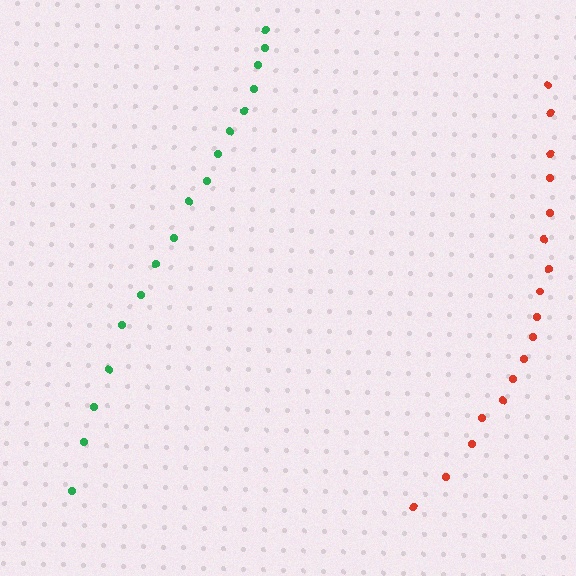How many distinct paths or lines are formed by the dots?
There are 2 distinct paths.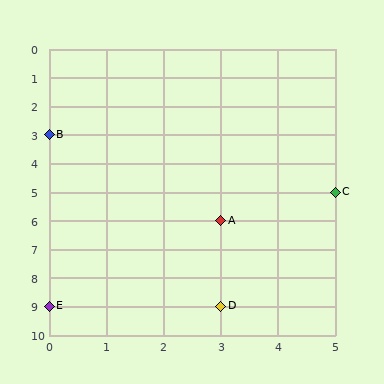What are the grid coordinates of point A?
Point A is at grid coordinates (3, 6).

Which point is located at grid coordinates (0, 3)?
Point B is at (0, 3).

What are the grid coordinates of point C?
Point C is at grid coordinates (5, 5).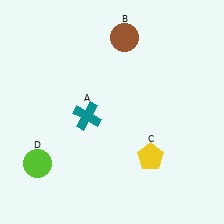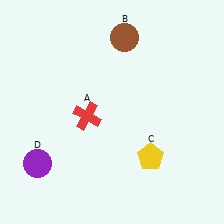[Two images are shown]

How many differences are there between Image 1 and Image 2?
There are 2 differences between the two images.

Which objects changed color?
A changed from teal to red. D changed from lime to purple.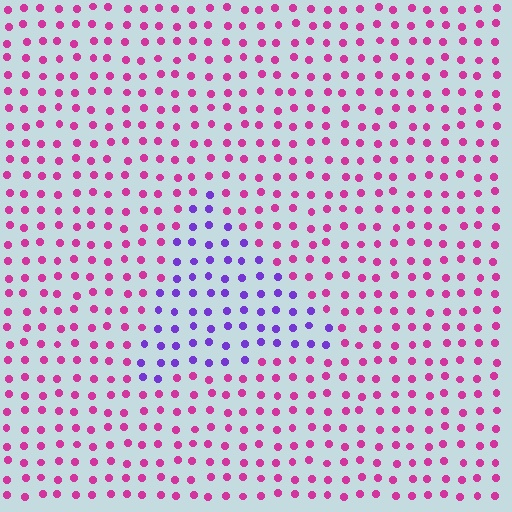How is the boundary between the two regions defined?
The boundary is defined purely by a slight shift in hue (about 55 degrees). Spacing, size, and orientation are identical on both sides.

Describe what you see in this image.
The image is filled with small magenta elements in a uniform arrangement. A triangle-shaped region is visible where the elements are tinted to a slightly different hue, forming a subtle color boundary.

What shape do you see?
I see a triangle.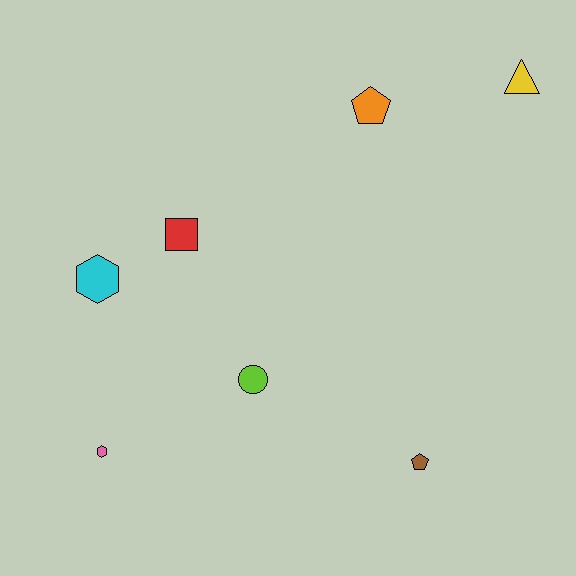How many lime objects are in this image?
There is 1 lime object.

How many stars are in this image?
There are no stars.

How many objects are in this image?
There are 7 objects.